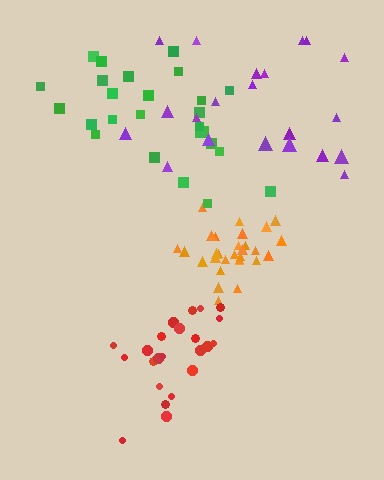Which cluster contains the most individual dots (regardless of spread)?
Orange (29).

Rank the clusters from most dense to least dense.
orange, red, green, purple.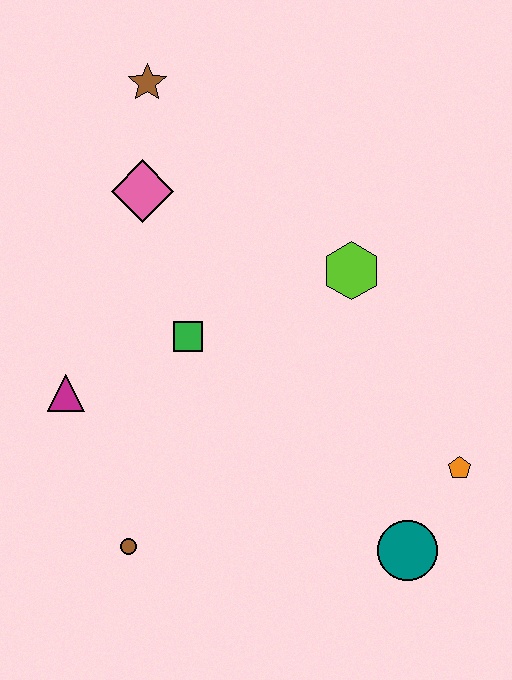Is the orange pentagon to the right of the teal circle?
Yes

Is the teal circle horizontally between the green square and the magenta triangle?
No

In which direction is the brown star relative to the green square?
The brown star is above the green square.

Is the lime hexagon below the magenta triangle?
No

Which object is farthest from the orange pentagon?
The brown star is farthest from the orange pentagon.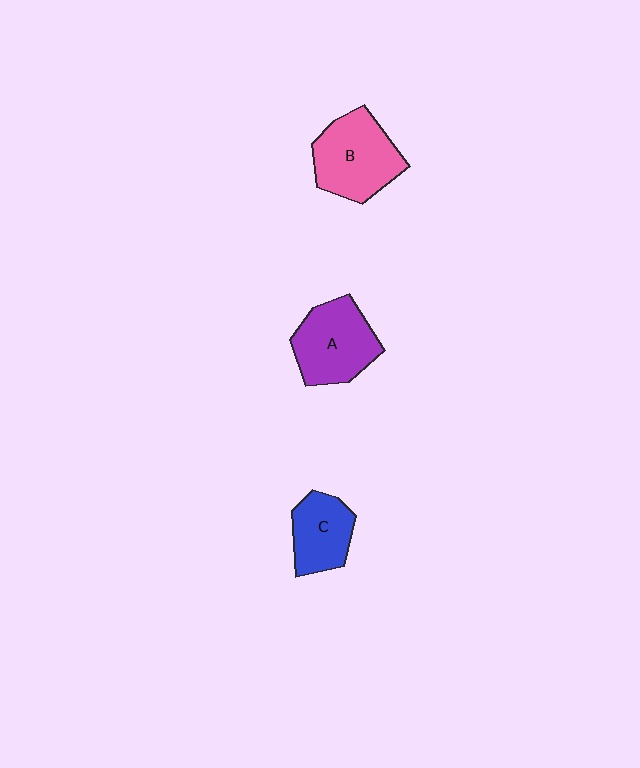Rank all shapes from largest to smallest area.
From largest to smallest: B (pink), A (purple), C (blue).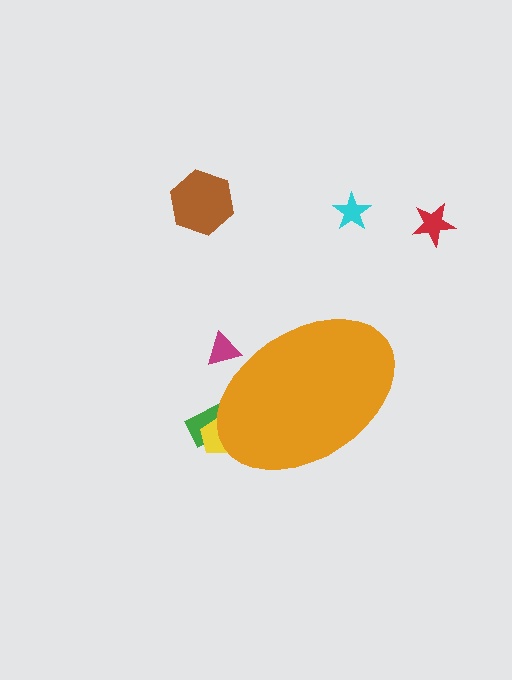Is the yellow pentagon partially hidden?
Yes, the yellow pentagon is partially hidden behind the orange ellipse.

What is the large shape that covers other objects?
An orange ellipse.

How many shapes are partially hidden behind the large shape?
3 shapes are partially hidden.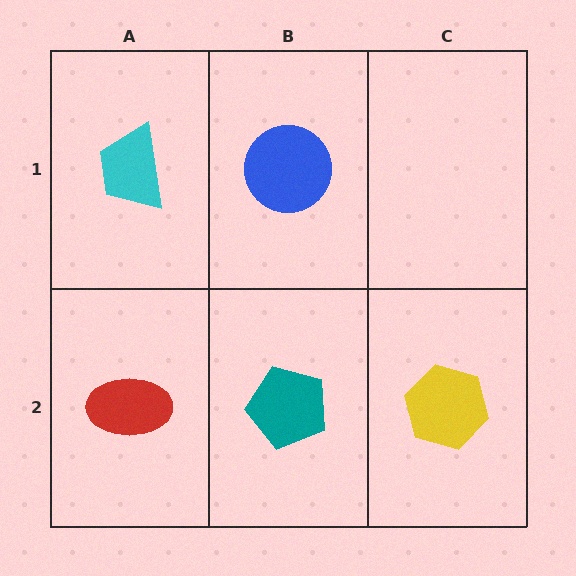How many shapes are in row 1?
2 shapes.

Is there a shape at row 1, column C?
No, that cell is empty.